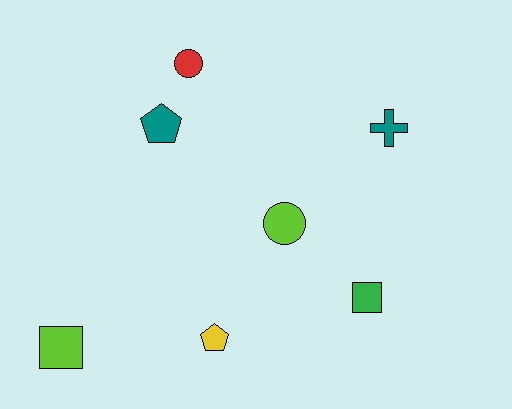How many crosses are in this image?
There is 1 cross.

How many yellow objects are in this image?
There is 1 yellow object.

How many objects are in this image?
There are 7 objects.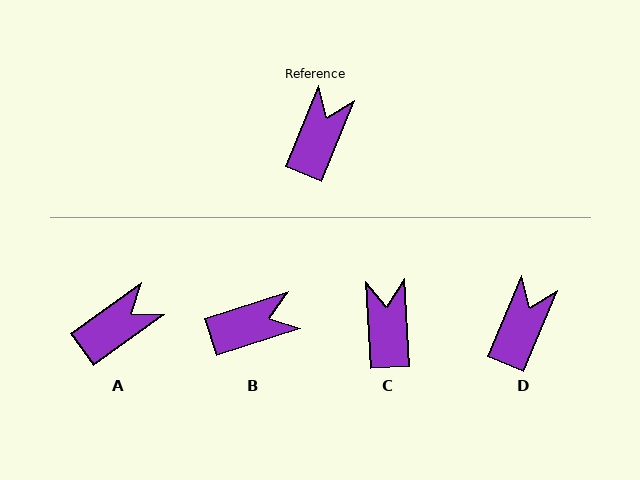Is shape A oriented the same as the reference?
No, it is off by about 32 degrees.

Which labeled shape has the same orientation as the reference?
D.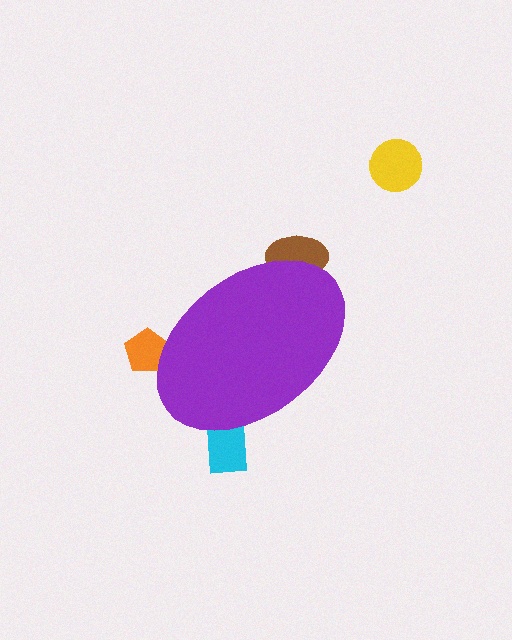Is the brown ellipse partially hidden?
Yes, the brown ellipse is partially hidden behind the purple ellipse.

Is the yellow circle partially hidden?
No, the yellow circle is fully visible.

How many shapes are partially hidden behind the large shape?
3 shapes are partially hidden.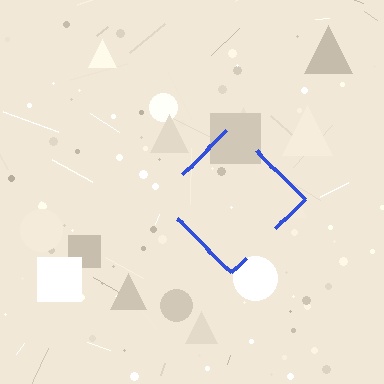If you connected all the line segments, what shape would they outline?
They would outline a diamond.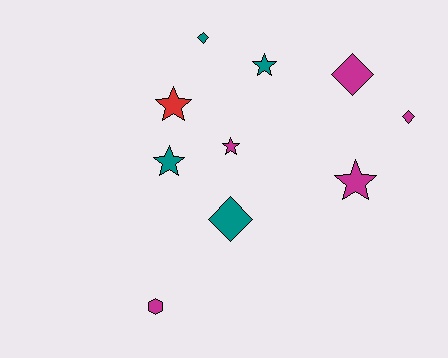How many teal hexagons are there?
There are no teal hexagons.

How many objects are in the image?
There are 10 objects.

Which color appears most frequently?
Magenta, with 5 objects.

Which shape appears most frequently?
Star, with 5 objects.